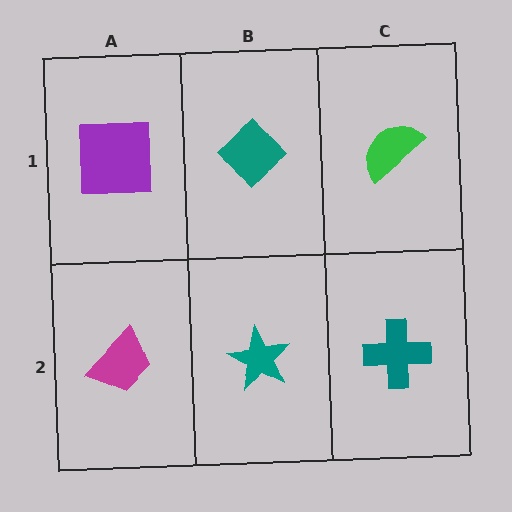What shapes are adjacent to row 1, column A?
A magenta trapezoid (row 2, column A), a teal diamond (row 1, column B).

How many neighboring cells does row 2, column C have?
2.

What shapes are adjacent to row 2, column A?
A purple square (row 1, column A), a teal star (row 2, column B).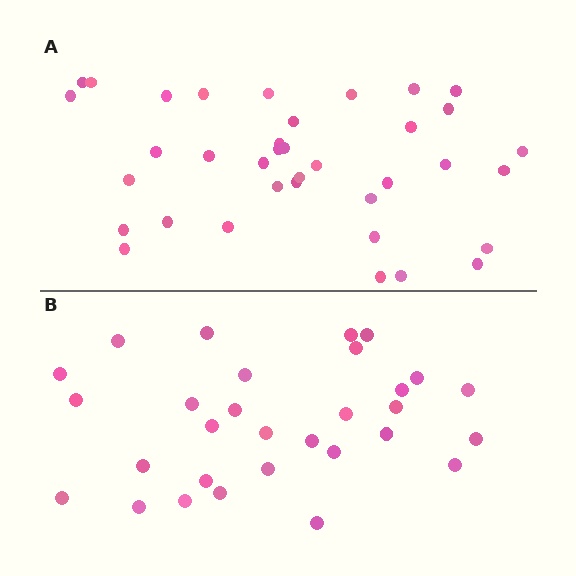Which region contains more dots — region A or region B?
Region A (the top region) has more dots.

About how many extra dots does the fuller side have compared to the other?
Region A has roughly 8 or so more dots than region B.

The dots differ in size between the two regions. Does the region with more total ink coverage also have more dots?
No. Region B has more total ink coverage because its dots are larger, but region A actually contains more individual dots. Total area can be misleading — the number of items is what matters here.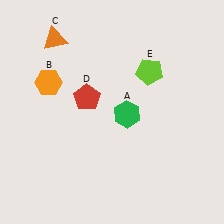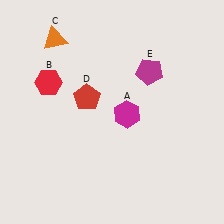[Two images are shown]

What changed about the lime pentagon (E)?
In Image 1, E is lime. In Image 2, it changed to magenta.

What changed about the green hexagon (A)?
In Image 1, A is green. In Image 2, it changed to magenta.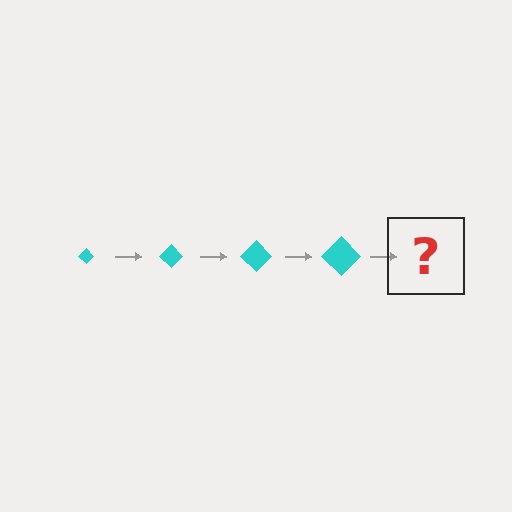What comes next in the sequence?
The next element should be a cyan diamond, larger than the previous one.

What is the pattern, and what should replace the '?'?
The pattern is that the diamond gets progressively larger each step. The '?' should be a cyan diamond, larger than the previous one.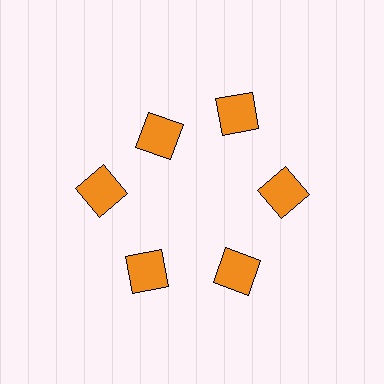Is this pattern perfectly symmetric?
No. The 6 orange squares are arranged in a ring, but one element near the 11 o'clock position is pulled inward toward the center, breaking the 6-fold rotational symmetry.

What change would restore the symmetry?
The symmetry would be restored by moving it outward, back onto the ring so that all 6 squares sit at equal angles and equal distance from the center.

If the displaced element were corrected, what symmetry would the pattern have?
It would have 6-fold rotational symmetry — the pattern would map onto itself every 60 degrees.